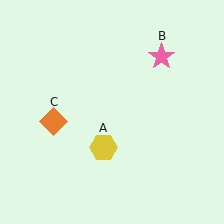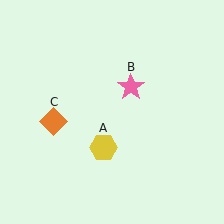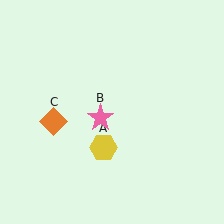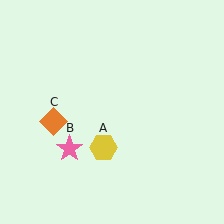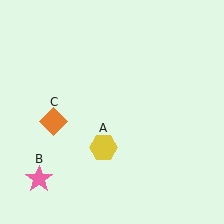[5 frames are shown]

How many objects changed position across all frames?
1 object changed position: pink star (object B).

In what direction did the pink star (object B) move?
The pink star (object B) moved down and to the left.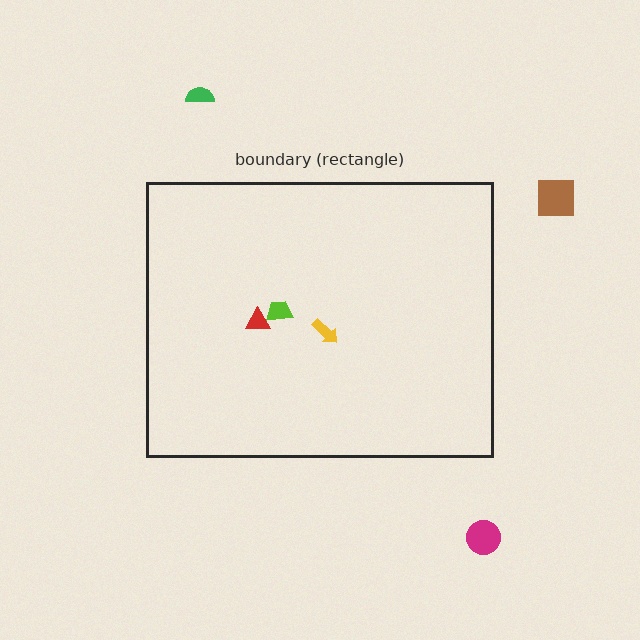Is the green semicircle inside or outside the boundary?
Outside.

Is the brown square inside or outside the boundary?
Outside.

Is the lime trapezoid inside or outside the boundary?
Inside.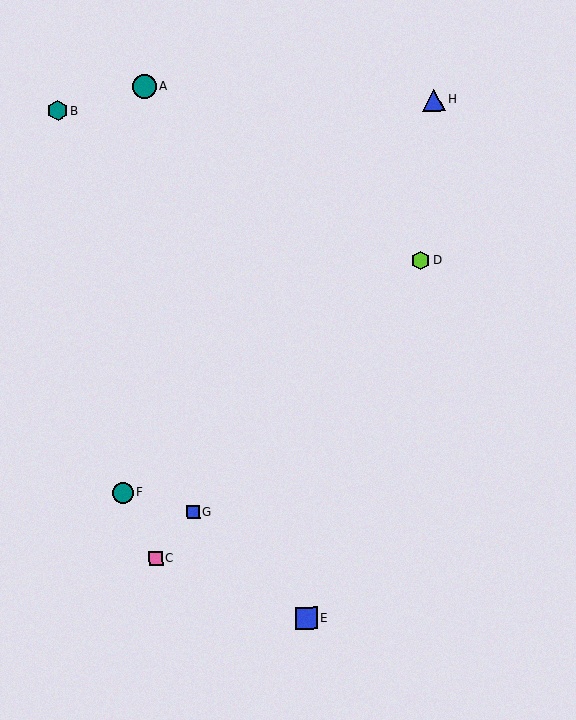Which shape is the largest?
The teal circle (labeled A) is the largest.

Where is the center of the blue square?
The center of the blue square is at (306, 618).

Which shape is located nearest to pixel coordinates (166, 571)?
The pink square (labeled C) at (156, 559) is nearest to that location.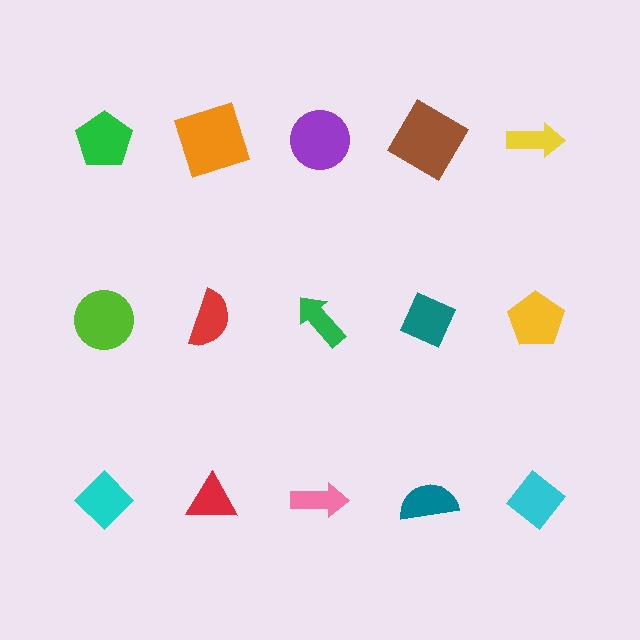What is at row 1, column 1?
A green pentagon.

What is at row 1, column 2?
An orange square.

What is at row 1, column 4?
A brown diamond.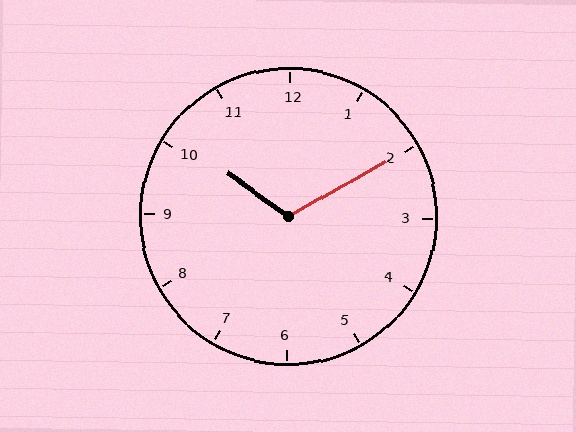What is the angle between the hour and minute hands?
Approximately 115 degrees.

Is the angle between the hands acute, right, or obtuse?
It is obtuse.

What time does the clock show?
10:10.